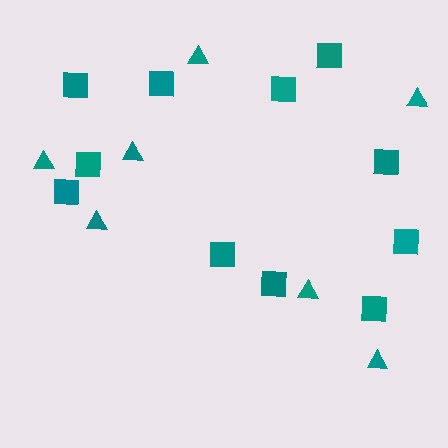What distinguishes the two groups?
There are 2 groups: one group of squares (11) and one group of triangles (7).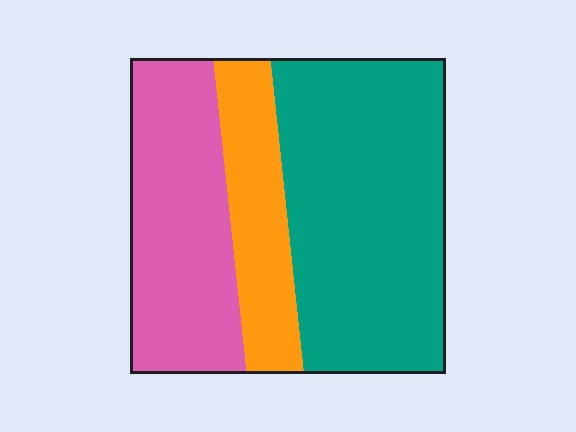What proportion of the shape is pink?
Pink takes up about one third (1/3) of the shape.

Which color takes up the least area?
Orange, at roughly 20%.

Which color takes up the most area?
Teal, at roughly 50%.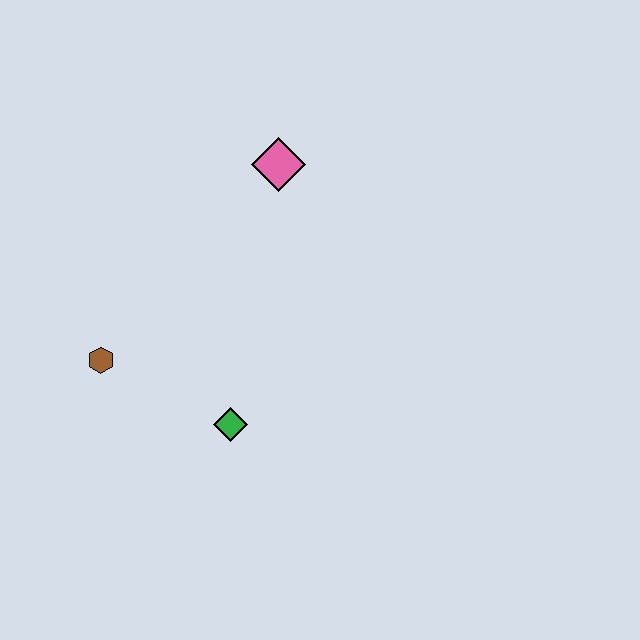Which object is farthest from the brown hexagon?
The pink diamond is farthest from the brown hexagon.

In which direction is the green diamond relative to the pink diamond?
The green diamond is below the pink diamond.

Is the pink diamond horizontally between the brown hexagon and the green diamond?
No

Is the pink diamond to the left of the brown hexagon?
No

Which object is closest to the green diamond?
The brown hexagon is closest to the green diamond.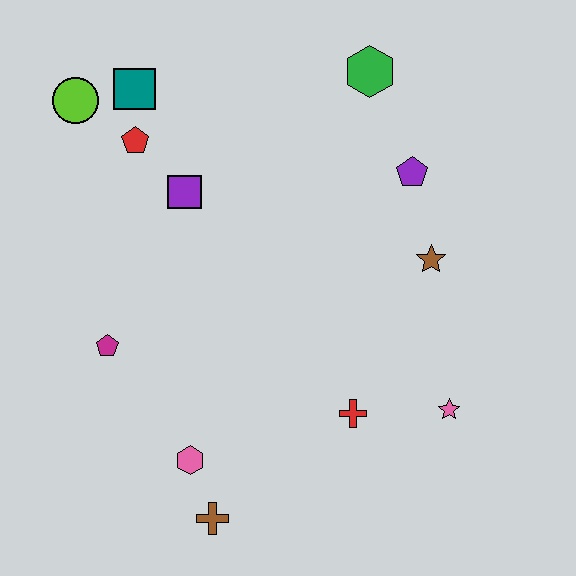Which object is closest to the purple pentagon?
The brown star is closest to the purple pentagon.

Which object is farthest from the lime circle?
The pink star is farthest from the lime circle.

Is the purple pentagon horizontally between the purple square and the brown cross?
No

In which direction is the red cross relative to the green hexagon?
The red cross is below the green hexagon.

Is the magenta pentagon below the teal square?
Yes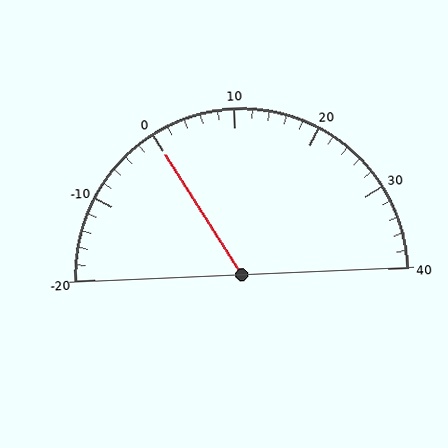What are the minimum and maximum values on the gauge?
The gauge ranges from -20 to 40.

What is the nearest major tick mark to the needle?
The nearest major tick mark is 0.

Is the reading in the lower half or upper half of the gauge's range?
The reading is in the lower half of the range (-20 to 40).